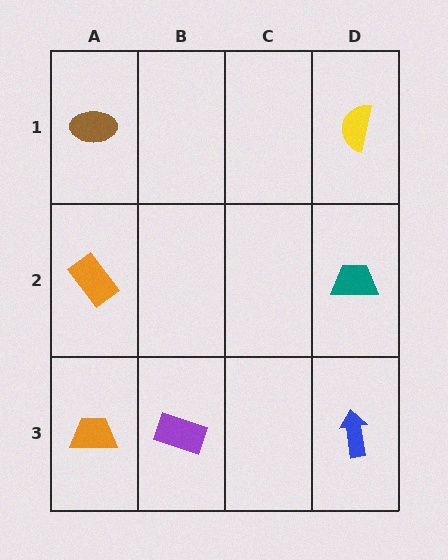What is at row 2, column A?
An orange rectangle.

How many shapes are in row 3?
3 shapes.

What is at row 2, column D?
A teal trapezoid.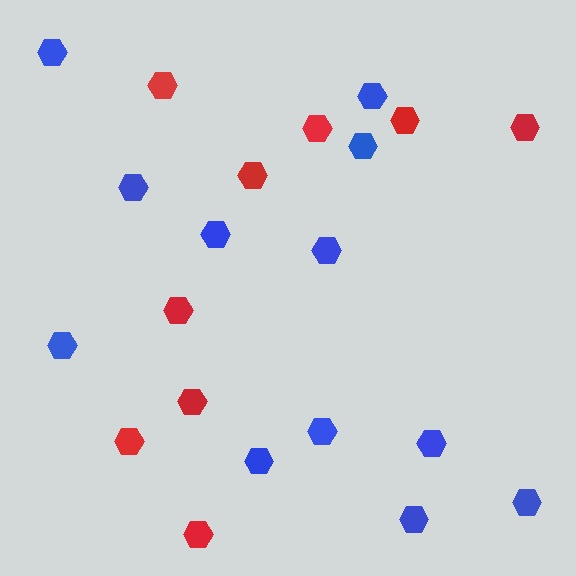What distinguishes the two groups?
There are 2 groups: one group of red hexagons (9) and one group of blue hexagons (12).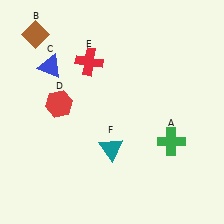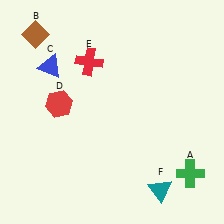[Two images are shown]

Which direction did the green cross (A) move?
The green cross (A) moved down.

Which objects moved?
The objects that moved are: the green cross (A), the teal triangle (F).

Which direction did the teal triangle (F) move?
The teal triangle (F) moved right.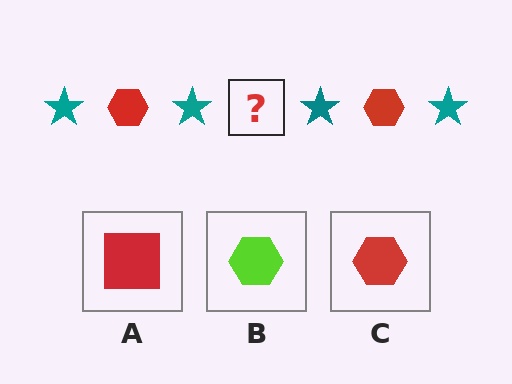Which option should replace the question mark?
Option C.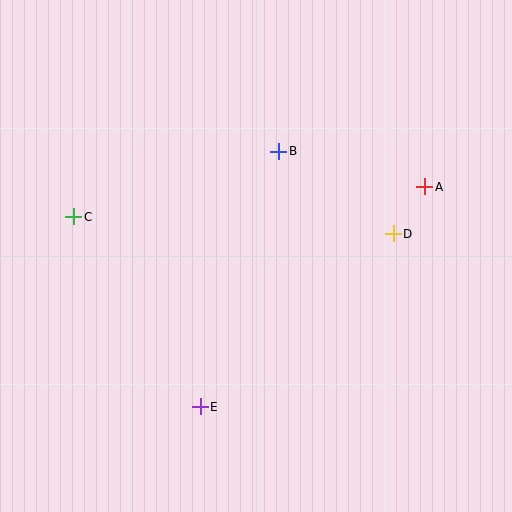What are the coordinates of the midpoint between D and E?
The midpoint between D and E is at (297, 320).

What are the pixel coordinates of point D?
Point D is at (393, 234).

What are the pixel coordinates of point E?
Point E is at (200, 407).